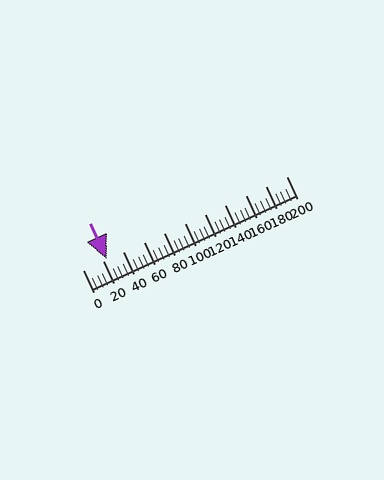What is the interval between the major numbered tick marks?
The major tick marks are spaced 20 units apart.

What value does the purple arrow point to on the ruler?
The purple arrow points to approximately 24.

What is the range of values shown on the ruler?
The ruler shows values from 0 to 200.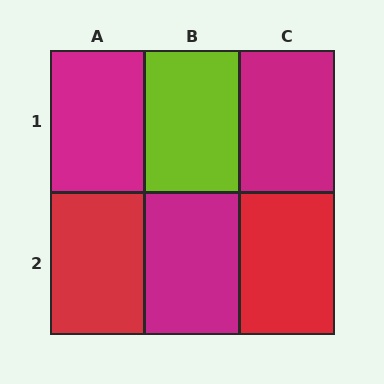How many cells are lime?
1 cell is lime.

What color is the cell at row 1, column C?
Magenta.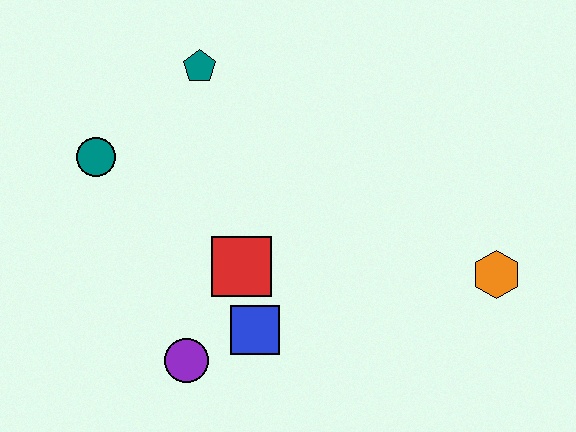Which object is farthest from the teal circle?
The orange hexagon is farthest from the teal circle.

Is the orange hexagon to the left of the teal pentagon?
No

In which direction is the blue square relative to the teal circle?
The blue square is below the teal circle.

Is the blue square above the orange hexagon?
No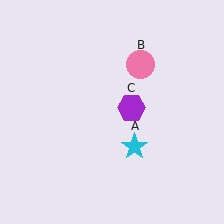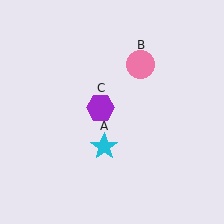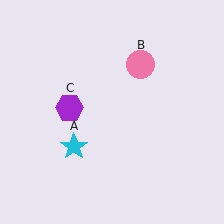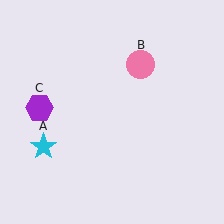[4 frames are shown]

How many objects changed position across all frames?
2 objects changed position: cyan star (object A), purple hexagon (object C).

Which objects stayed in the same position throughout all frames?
Pink circle (object B) remained stationary.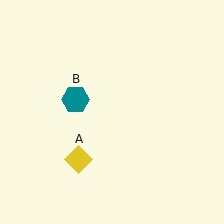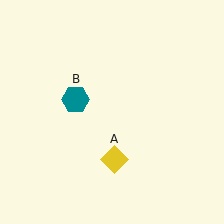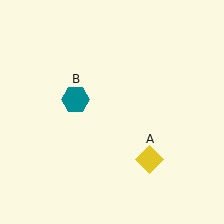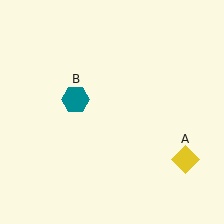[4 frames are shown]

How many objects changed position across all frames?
1 object changed position: yellow diamond (object A).